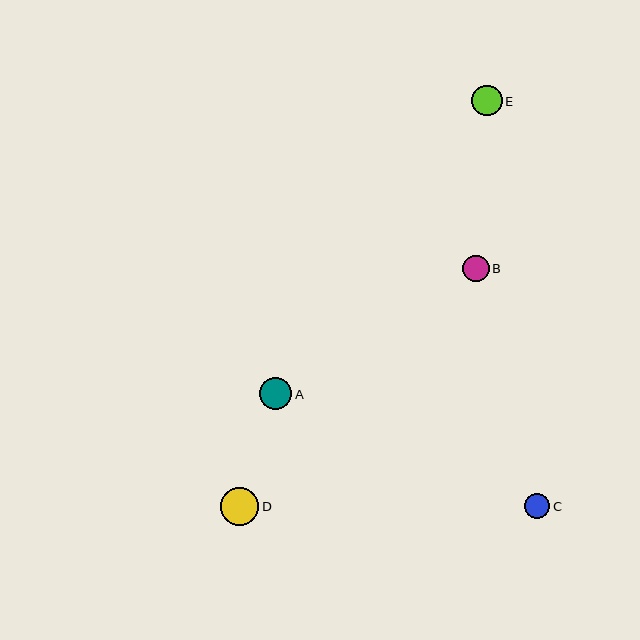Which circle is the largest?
Circle D is the largest with a size of approximately 39 pixels.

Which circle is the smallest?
Circle C is the smallest with a size of approximately 25 pixels.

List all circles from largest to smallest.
From largest to smallest: D, A, E, B, C.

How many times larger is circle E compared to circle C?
Circle E is approximately 1.2 times the size of circle C.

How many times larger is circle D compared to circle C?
Circle D is approximately 1.5 times the size of circle C.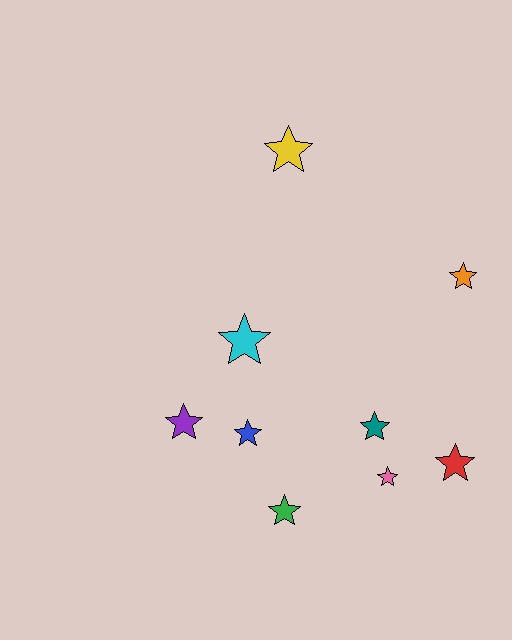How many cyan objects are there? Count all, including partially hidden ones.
There is 1 cyan object.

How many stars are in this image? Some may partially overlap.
There are 9 stars.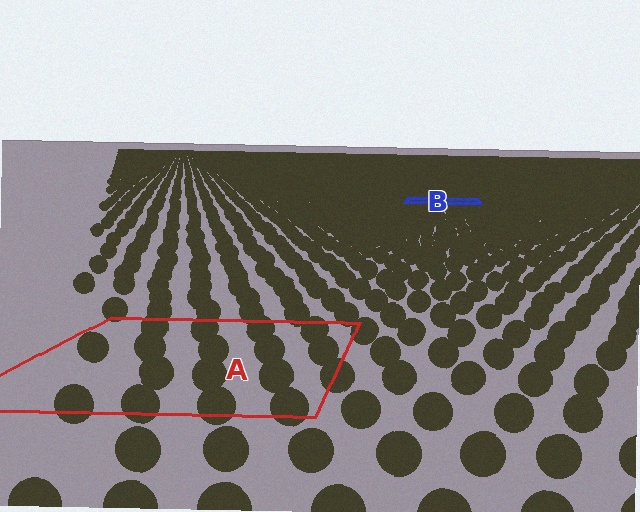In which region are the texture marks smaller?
The texture marks are smaller in region B, because it is farther away.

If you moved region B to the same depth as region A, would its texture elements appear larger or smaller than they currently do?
They would appear larger. At a closer depth, the same texture elements are projected at a bigger on-screen size.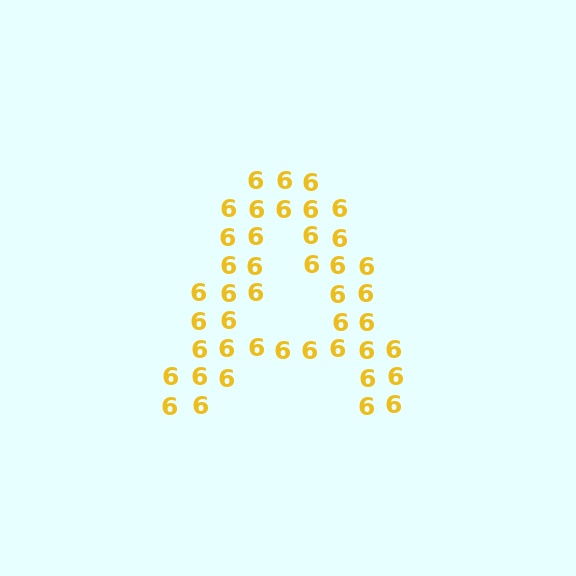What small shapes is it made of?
It is made of small digit 6's.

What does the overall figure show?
The overall figure shows the letter A.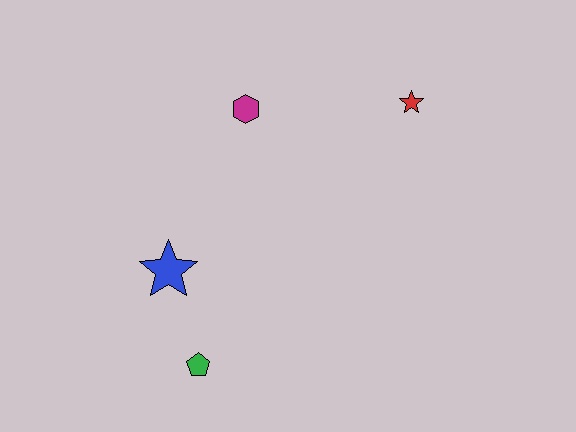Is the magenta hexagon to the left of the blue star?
No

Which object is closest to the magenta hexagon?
The red star is closest to the magenta hexagon.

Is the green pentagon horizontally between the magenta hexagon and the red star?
No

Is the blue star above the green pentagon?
Yes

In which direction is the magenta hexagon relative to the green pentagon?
The magenta hexagon is above the green pentagon.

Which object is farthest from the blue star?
The red star is farthest from the blue star.